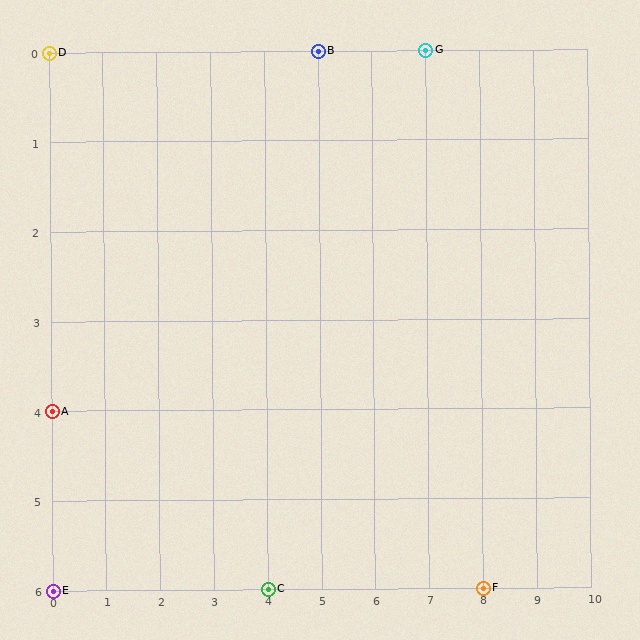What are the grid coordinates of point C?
Point C is at grid coordinates (4, 6).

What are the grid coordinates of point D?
Point D is at grid coordinates (0, 0).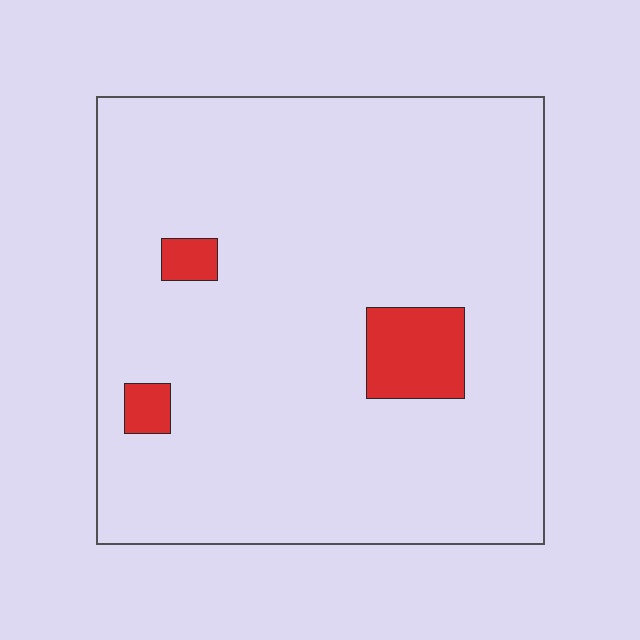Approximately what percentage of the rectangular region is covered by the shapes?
Approximately 5%.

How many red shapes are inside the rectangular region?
3.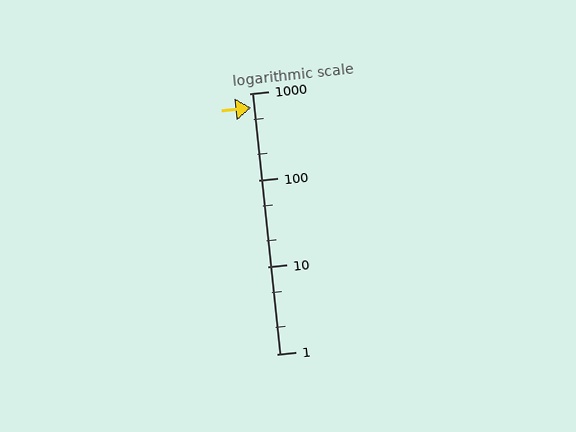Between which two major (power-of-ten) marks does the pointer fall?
The pointer is between 100 and 1000.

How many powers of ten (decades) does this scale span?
The scale spans 3 decades, from 1 to 1000.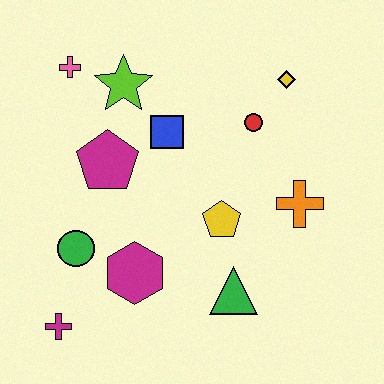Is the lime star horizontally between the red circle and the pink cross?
Yes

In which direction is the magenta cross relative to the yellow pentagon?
The magenta cross is to the left of the yellow pentagon.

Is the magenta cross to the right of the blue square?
No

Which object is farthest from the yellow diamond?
The magenta cross is farthest from the yellow diamond.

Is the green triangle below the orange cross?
Yes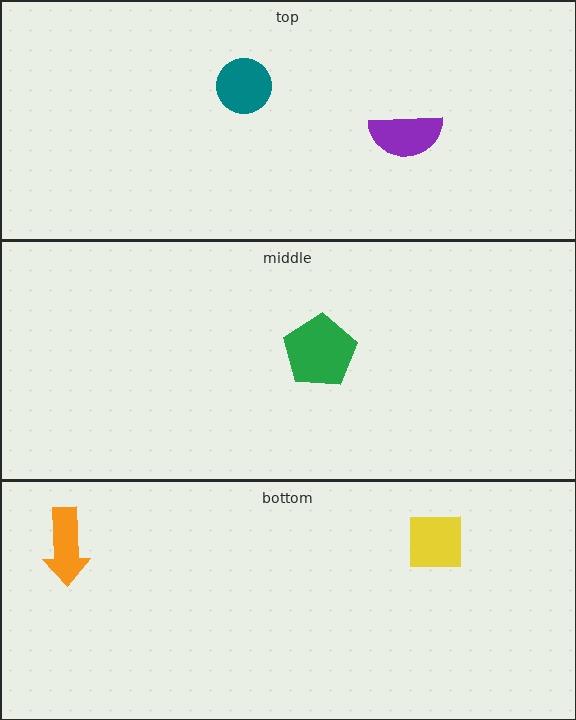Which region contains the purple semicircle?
The top region.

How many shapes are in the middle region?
1.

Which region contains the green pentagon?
The middle region.